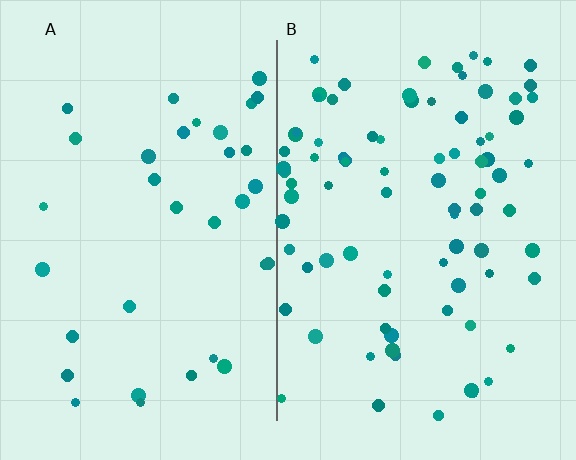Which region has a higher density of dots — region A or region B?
B (the right).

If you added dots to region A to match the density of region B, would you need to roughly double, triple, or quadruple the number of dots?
Approximately double.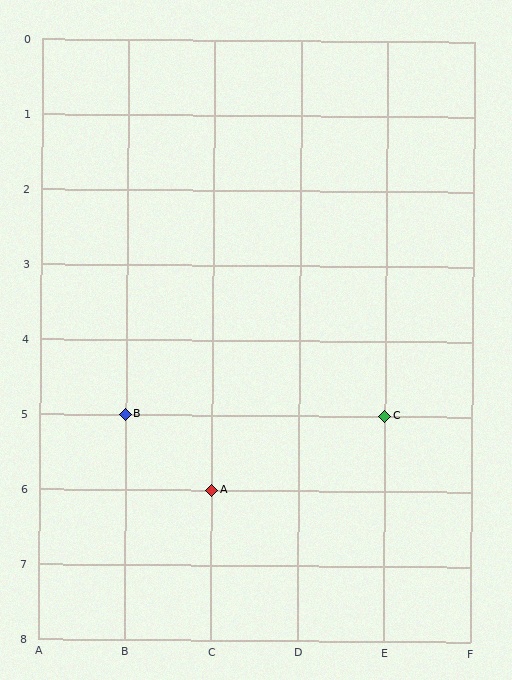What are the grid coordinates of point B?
Point B is at grid coordinates (B, 5).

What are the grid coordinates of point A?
Point A is at grid coordinates (C, 6).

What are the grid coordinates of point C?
Point C is at grid coordinates (E, 5).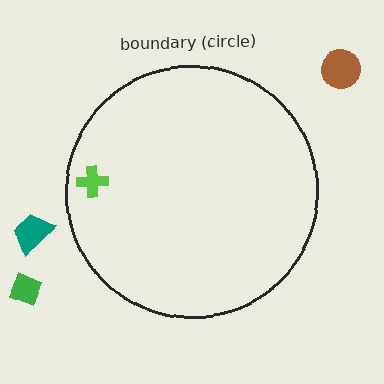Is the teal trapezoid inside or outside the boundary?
Outside.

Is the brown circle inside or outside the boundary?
Outside.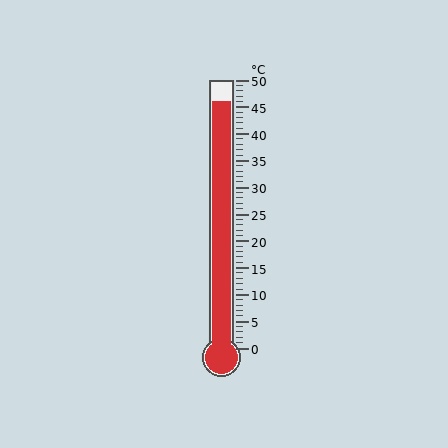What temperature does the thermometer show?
The thermometer shows approximately 46°C.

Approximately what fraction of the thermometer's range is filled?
The thermometer is filled to approximately 90% of its range.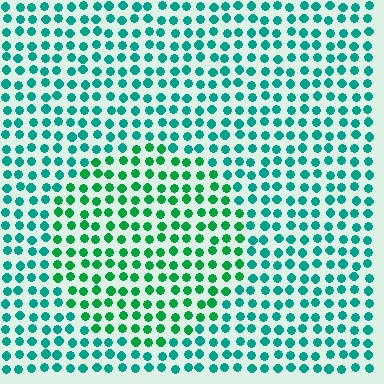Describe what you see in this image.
The image is filled with small teal elements in a uniform arrangement. A circle-shaped region is visible where the elements are tinted to a slightly different hue, forming a subtle color boundary.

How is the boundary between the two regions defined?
The boundary is defined purely by a slight shift in hue (about 29 degrees). Spacing, size, and orientation are identical on both sides.